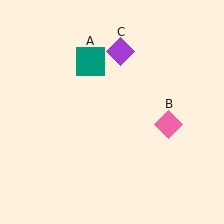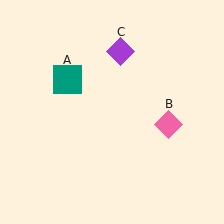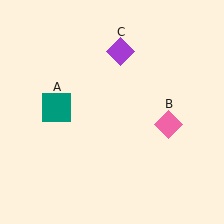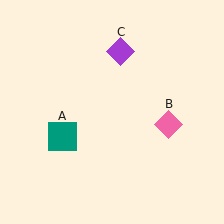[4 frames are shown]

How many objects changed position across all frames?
1 object changed position: teal square (object A).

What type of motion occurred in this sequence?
The teal square (object A) rotated counterclockwise around the center of the scene.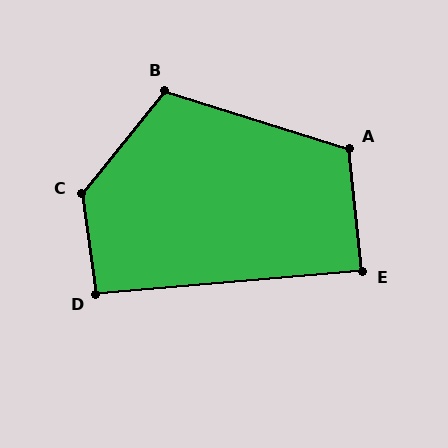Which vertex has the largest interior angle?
C, at approximately 133 degrees.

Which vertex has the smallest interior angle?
E, at approximately 89 degrees.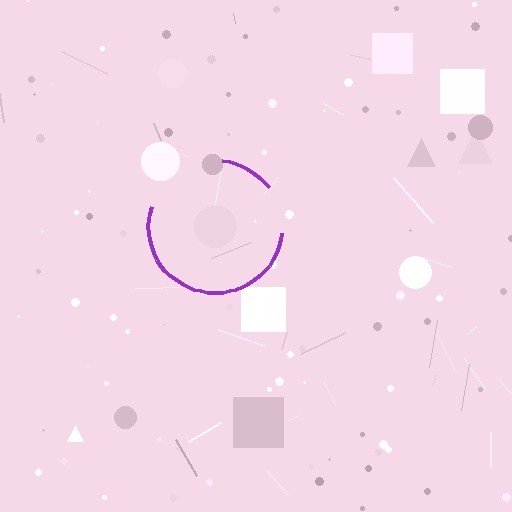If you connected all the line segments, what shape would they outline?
They would outline a circle.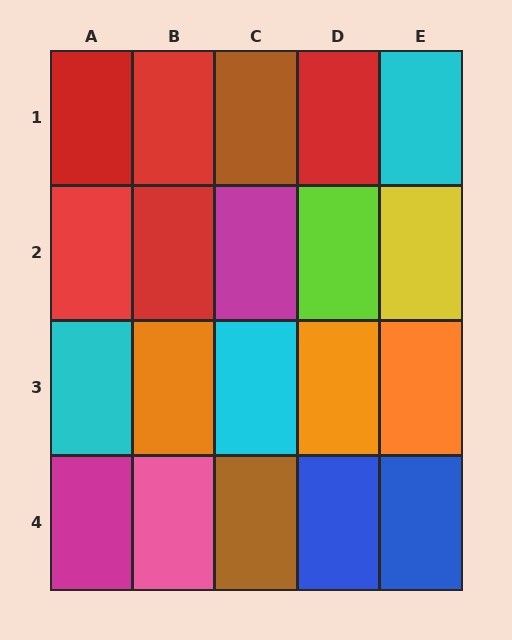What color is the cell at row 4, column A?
Magenta.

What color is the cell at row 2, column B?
Red.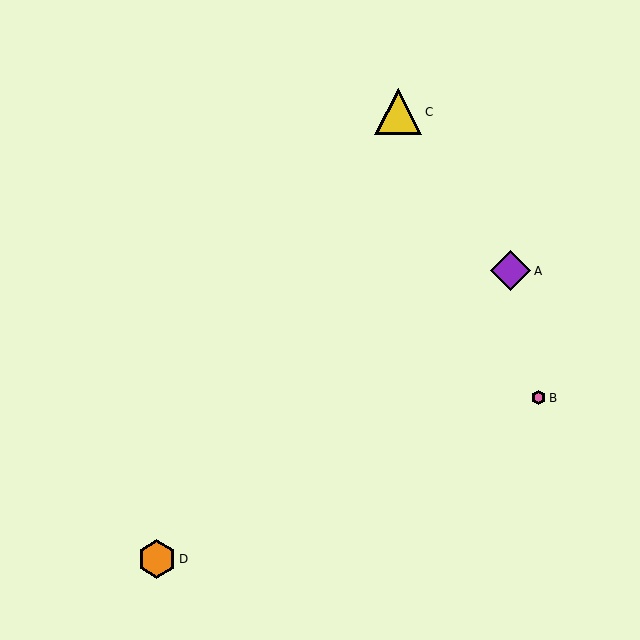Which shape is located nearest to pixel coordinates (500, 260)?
The purple diamond (labeled A) at (511, 271) is nearest to that location.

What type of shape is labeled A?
Shape A is a purple diamond.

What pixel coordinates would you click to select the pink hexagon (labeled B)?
Click at (539, 398) to select the pink hexagon B.